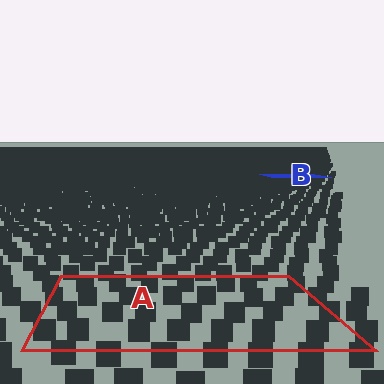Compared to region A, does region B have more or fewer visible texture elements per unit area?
Region B has more texture elements per unit area — they are packed more densely because it is farther away.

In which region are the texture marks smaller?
The texture marks are smaller in region B, because it is farther away.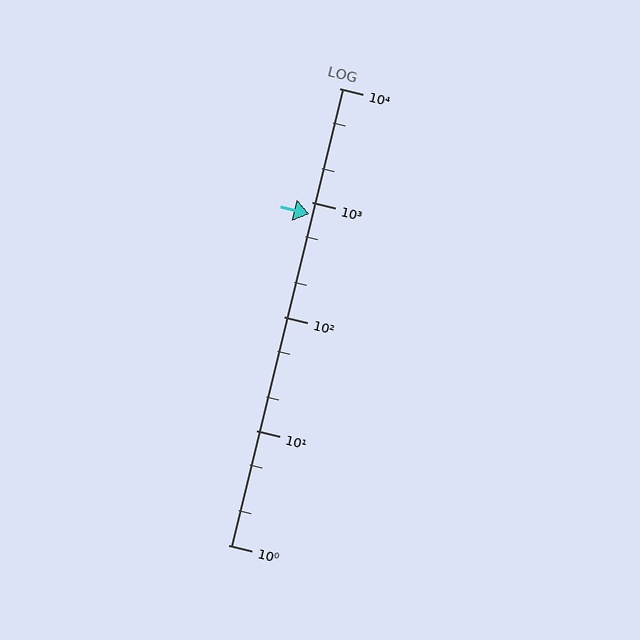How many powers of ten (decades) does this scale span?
The scale spans 4 decades, from 1 to 10000.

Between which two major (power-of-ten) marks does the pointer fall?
The pointer is between 100 and 1000.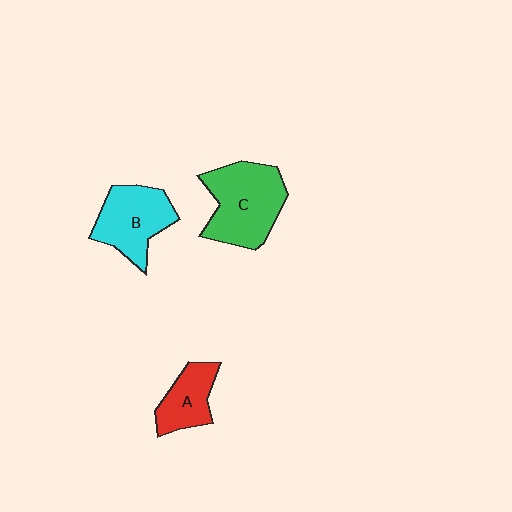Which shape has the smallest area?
Shape A (red).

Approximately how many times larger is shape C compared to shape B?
Approximately 1.3 times.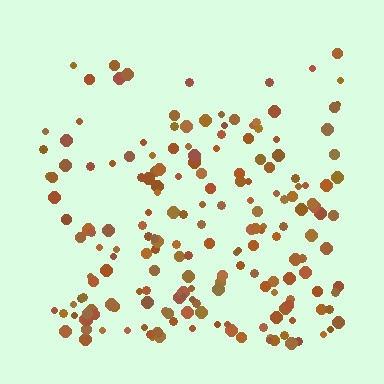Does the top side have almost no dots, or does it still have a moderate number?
Still a moderate number, just noticeably fewer than the bottom.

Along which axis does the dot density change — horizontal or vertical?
Vertical.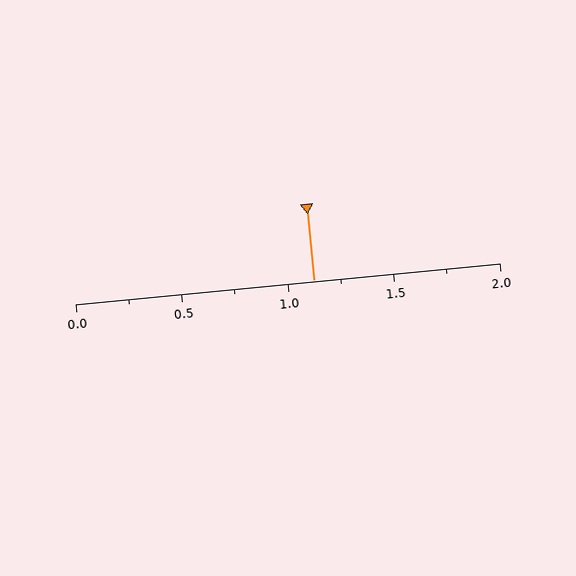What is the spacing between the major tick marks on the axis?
The major ticks are spaced 0.5 apart.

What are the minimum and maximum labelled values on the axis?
The axis runs from 0.0 to 2.0.